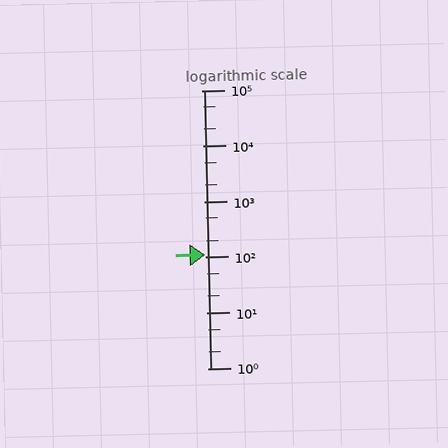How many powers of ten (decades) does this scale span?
The scale spans 5 decades, from 1 to 100000.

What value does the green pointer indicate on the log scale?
The pointer indicates approximately 110.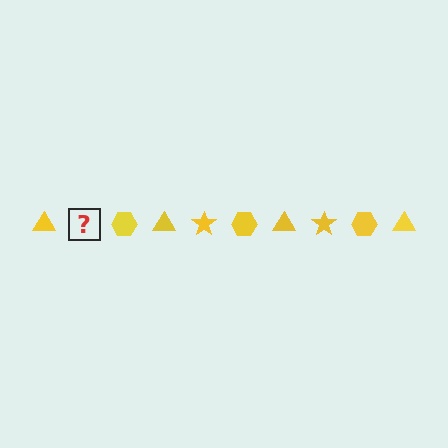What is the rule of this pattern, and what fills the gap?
The rule is that the pattern cycles through triangle, star, hexagon shapes in yellow. The gap should be filled with a yellow star.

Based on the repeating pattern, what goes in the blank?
The blank should be a yellow star.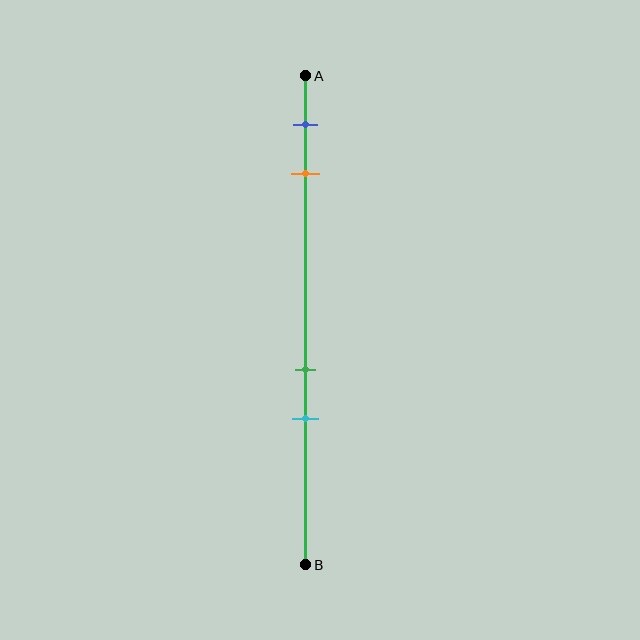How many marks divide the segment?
There are 4 marks dividing the segment.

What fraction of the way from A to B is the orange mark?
The orange mark is approximately 20% (0.2) of the way from A to B.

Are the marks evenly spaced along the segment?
No, the marks are not evenly spaced.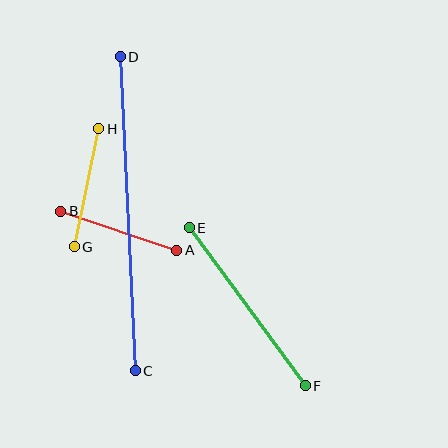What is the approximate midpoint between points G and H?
The midpoint is at approximately (87, 188) pixels.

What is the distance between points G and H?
The distance is approximately 120 pixels.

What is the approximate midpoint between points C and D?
The midpoint is at approximately (128, 214) pixels.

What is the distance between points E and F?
The distance is approximately 196 pixels.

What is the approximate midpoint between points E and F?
The midpoint is at approximately (247, 307) pixels.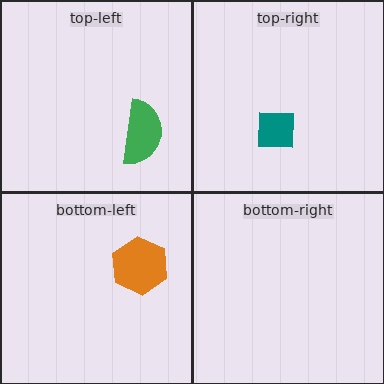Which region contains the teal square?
The top-right region.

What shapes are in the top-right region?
The teal square.